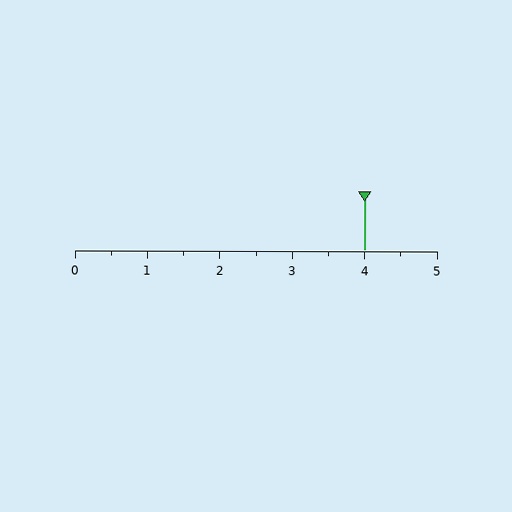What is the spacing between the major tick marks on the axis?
The major ticks are spaced 1 apart.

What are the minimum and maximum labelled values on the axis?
The axis runs from 0 to 5.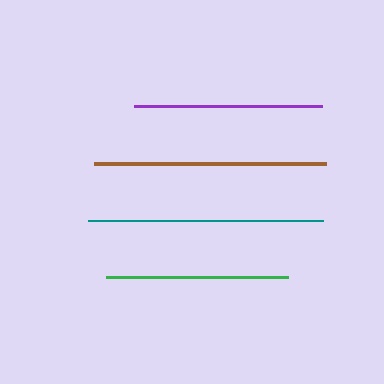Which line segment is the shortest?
The green line is the shortest at approximately 182 pixels.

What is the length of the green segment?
The green segment is approximately 182 pixels long.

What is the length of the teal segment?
The teal segment is approximately 235 pixels long.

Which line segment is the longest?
The teal line is the longest at approximately 235 pixels.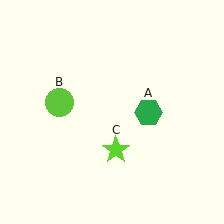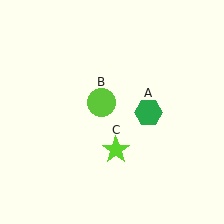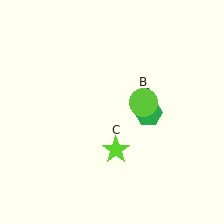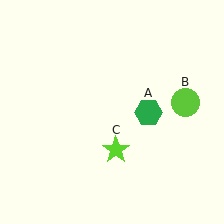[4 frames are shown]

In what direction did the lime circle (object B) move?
The lime circle (object B) moved right.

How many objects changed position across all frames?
1 object changed position: lime circle (object B).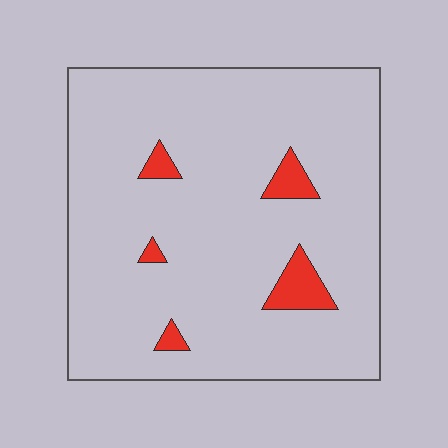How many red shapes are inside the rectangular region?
5.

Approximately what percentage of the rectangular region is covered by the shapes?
Approximately 5%.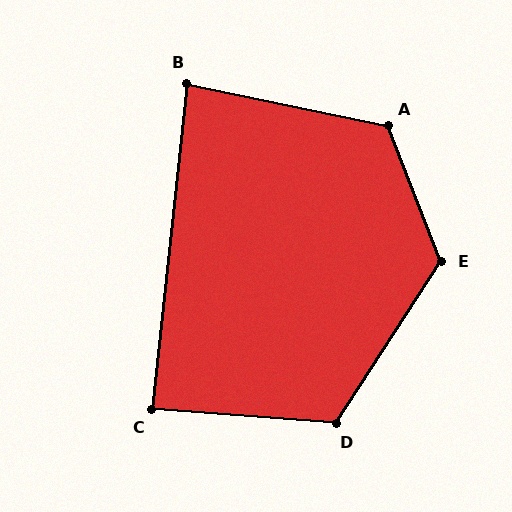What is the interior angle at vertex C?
Approximately 88 degrees (approximately right).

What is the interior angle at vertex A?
Approximately 123 degrees (obtuse).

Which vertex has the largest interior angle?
E, at approximately 125 degrees.